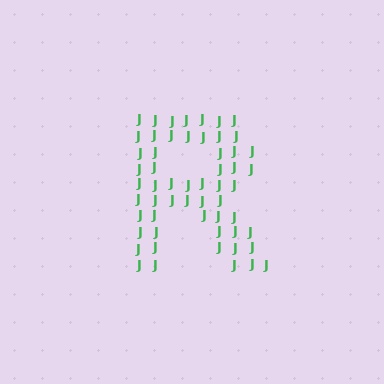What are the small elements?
The small elements are letter J's.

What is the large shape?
The large shape is the letter R.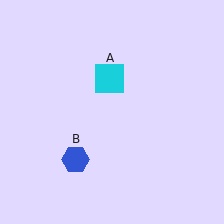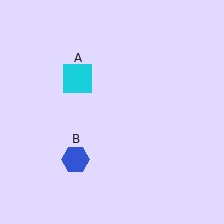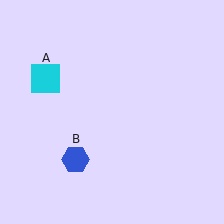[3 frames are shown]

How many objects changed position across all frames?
1 object changed position: cyan square (object A).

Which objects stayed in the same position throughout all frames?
Blue hexagon (object B) remained stationary.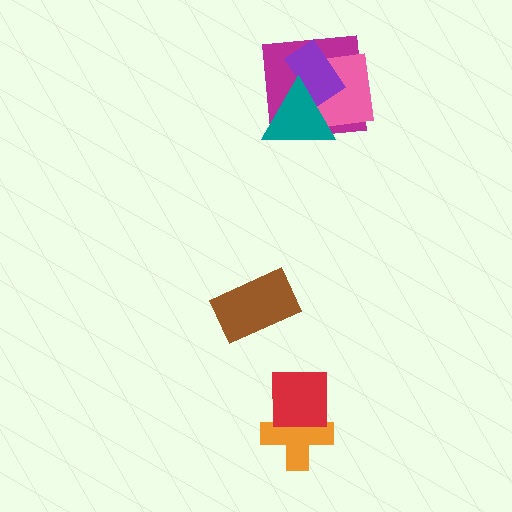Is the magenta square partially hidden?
Yes, it is partially covered by another shape.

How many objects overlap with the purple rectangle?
3 objects overlap with the purple rectangle.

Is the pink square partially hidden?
Yes, it is partially covered by another shape.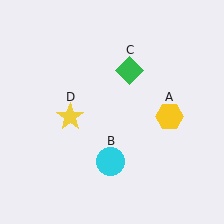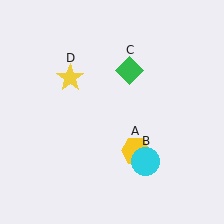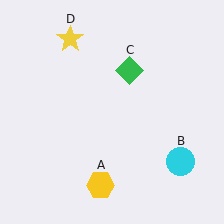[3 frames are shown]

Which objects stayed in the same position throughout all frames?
Green diamond (object C) remained stationary.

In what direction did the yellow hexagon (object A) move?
The yellow hexagon (object A) moved down and to the left.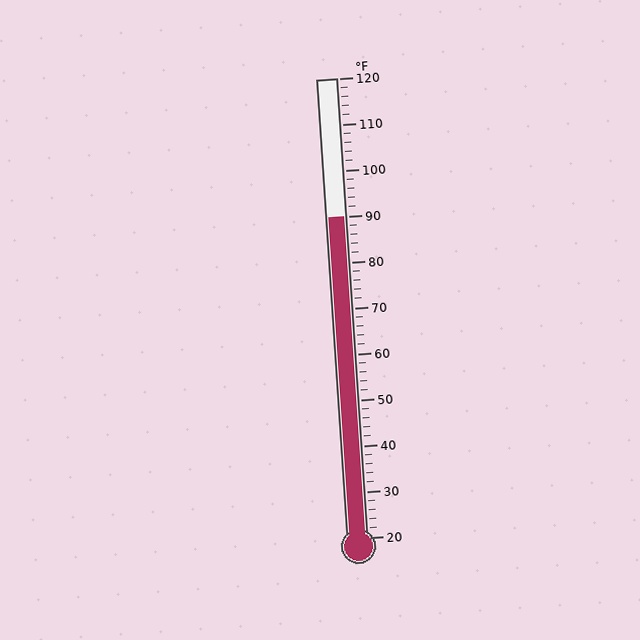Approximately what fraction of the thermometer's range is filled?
The thermometer is filled to approximately 70% of its range.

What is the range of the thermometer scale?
The thermometer scale ranges from 20°F to 120°F.